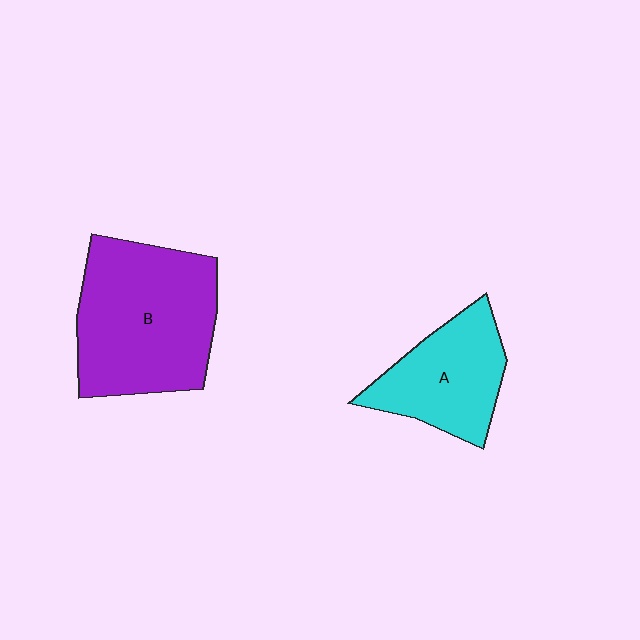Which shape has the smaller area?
Shape A (cyan).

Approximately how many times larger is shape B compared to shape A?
Approximately 1.6 times.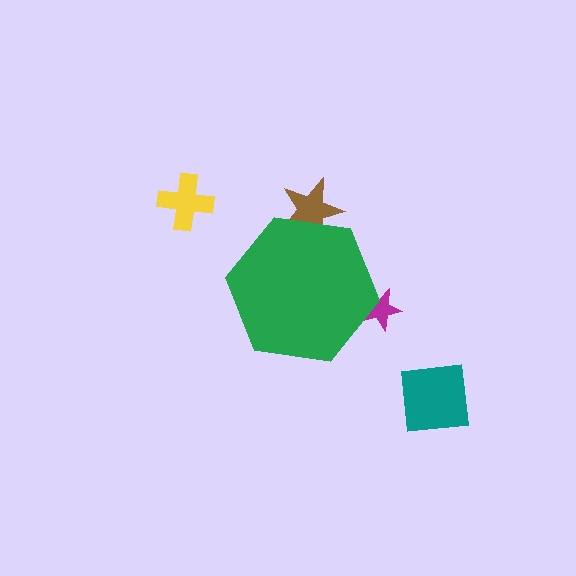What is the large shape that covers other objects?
A green hexagon.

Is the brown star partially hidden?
Yes, the brown star is partially hidden behind the green hexagon.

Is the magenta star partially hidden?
Yes, the magenta star is partially hidden behind the green hexagon.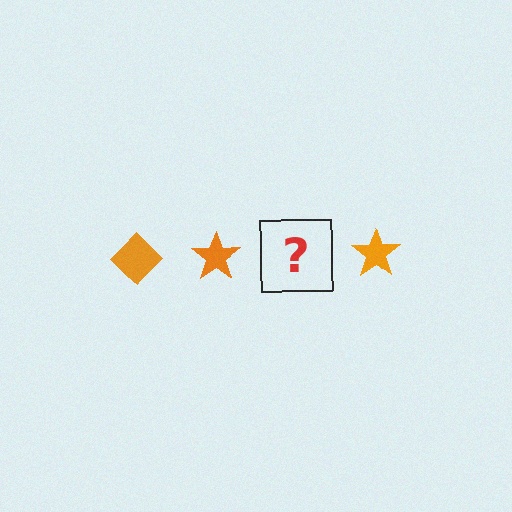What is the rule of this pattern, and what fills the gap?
The rule is that the pattern cycles through diamond, star shapes in orange. The gap should be filled with an orange diamond.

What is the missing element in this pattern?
The missing element is an orange diamond.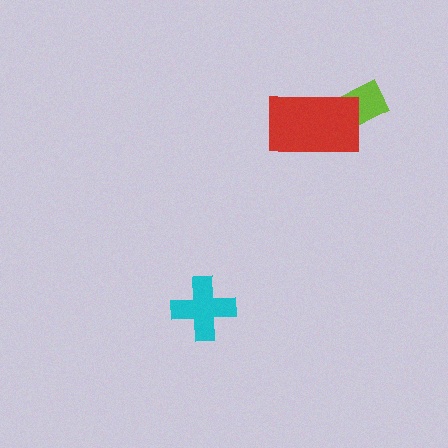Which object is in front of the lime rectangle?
The red rectangle is in front of the lime rectangle.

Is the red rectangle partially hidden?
No, no other shape covers it.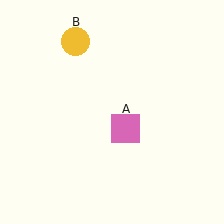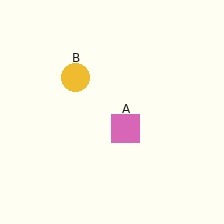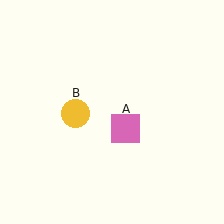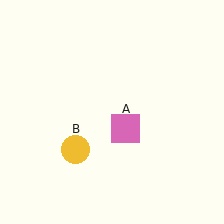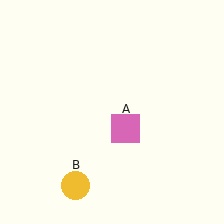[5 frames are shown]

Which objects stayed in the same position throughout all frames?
Pink square (object A) remained stationary.